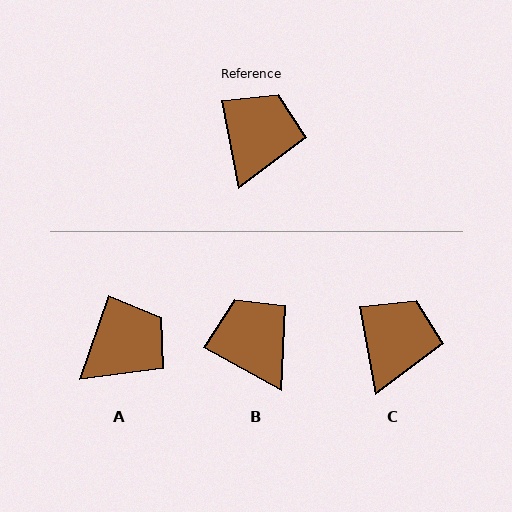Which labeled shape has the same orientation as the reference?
C.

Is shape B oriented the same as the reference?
No, it is off by about 51 degrees.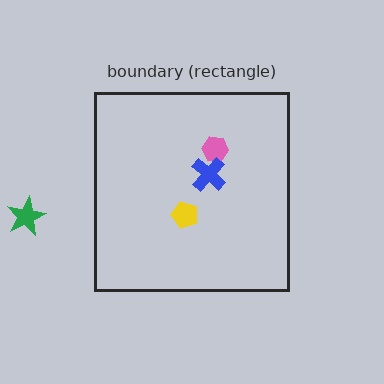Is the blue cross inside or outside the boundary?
Inside.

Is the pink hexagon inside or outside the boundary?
Inside.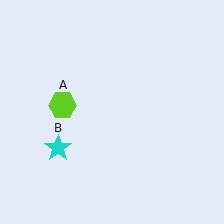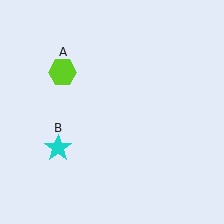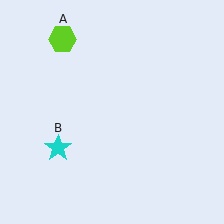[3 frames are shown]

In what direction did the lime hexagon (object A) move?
The lime hexagon (object A) moved up.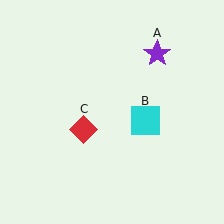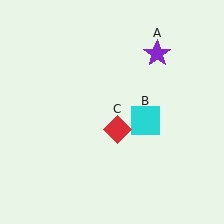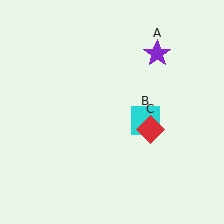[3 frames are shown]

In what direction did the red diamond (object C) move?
The red diamond (object C) moved right.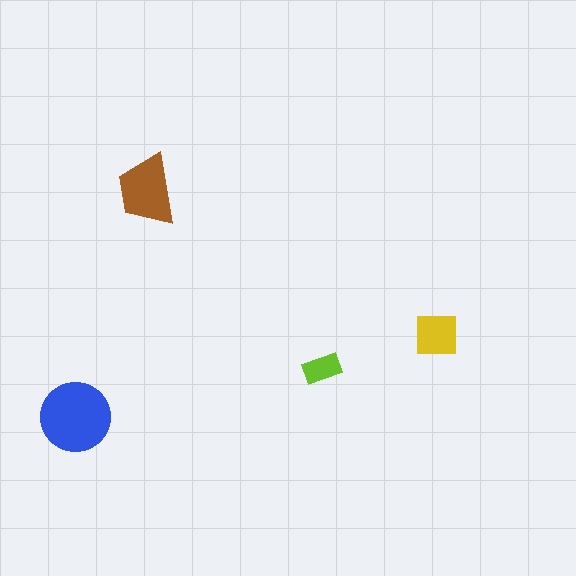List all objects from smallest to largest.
The lime rectangle, the yellow square, the brown trapezoid, the blue circle.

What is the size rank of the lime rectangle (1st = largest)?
4th.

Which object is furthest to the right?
The yellow square is rightmost.